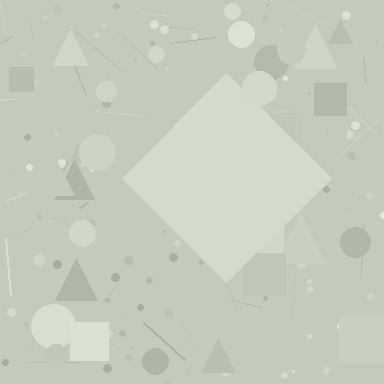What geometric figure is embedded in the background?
A diamond is embedded in the background.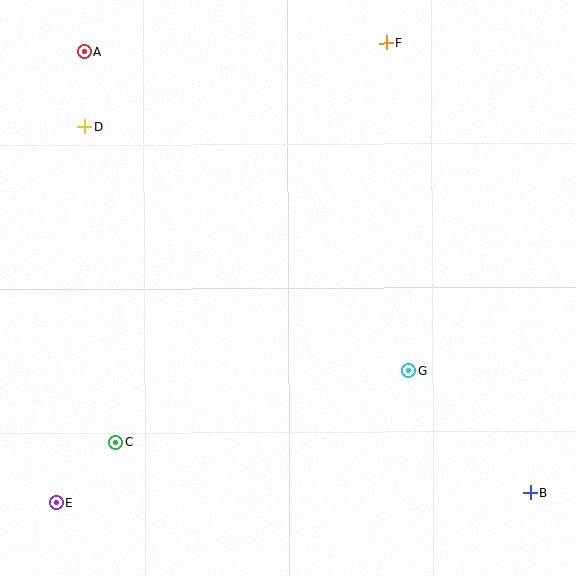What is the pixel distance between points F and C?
The distance between F and C is 482 pixels.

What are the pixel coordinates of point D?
Point D is at (85, 127).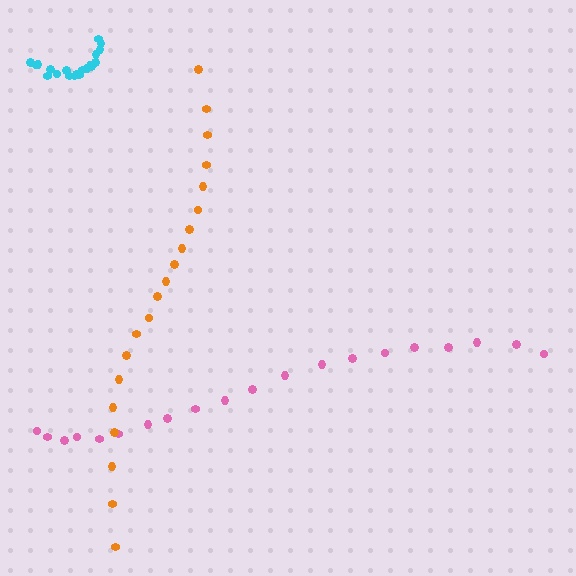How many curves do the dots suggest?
There are 3 distinct paths.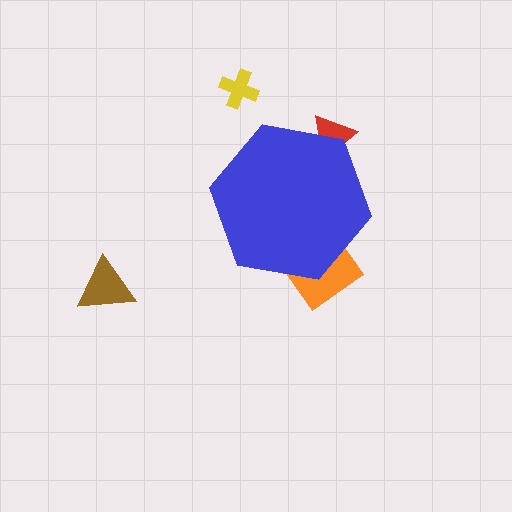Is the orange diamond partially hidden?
Yes, the orange diamond is partially hidden behind the blue hexagon.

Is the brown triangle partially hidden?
No, the brown triangle is fully visible.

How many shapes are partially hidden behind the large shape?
2 shapes are partially hidden.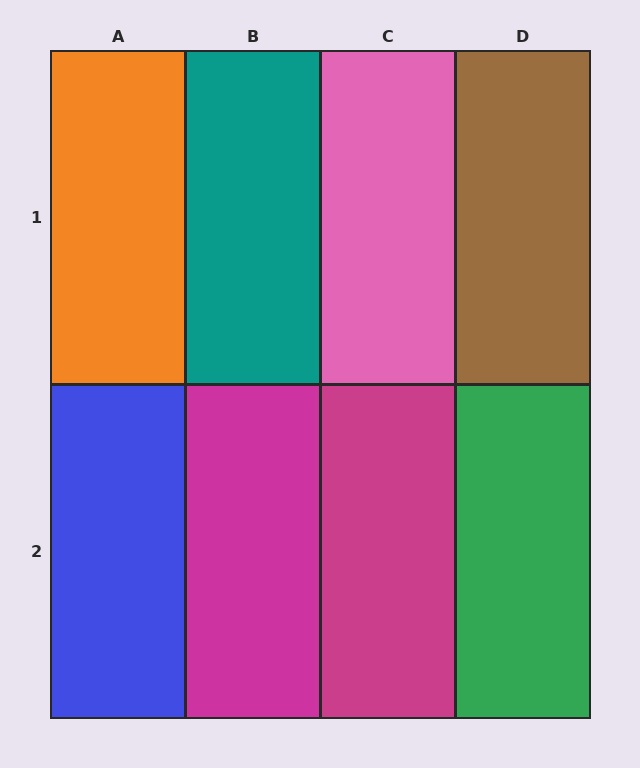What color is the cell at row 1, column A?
Orange.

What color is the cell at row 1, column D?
Brown.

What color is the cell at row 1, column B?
Teal.